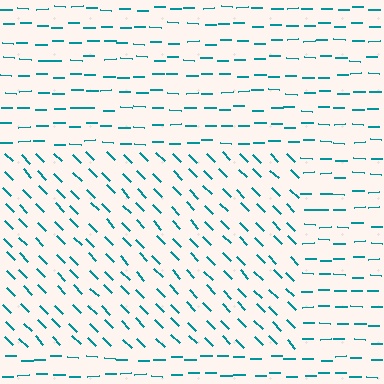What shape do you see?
I see a rectangle.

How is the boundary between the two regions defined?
The boundary is defined purely by a change in line orientation (approximately 45 degrees difference). All lines are the same color and thickness.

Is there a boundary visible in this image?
Yes, there is a texture boundary formed by a change in line orientation.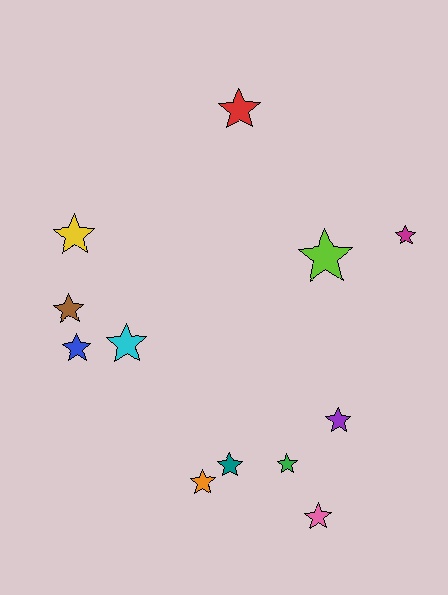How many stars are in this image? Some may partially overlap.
There are 12 stars.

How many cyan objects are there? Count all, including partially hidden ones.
There is 1 cyan object.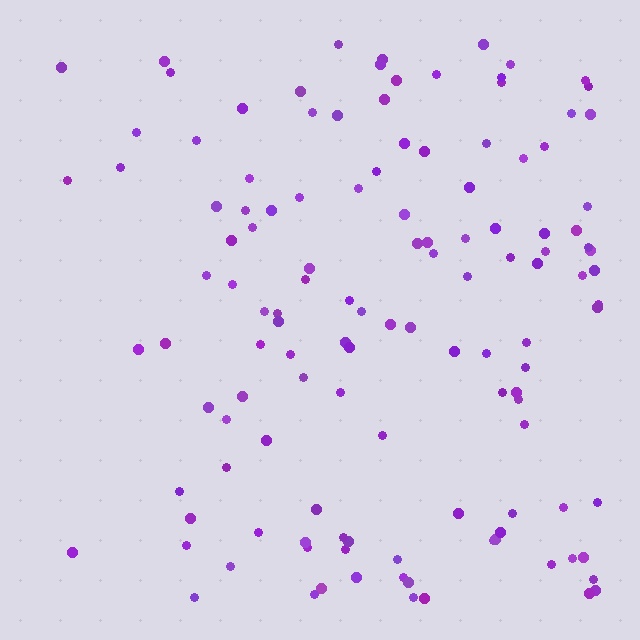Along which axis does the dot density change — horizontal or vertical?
Horizontal.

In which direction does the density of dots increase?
From left to right, with the right side densest.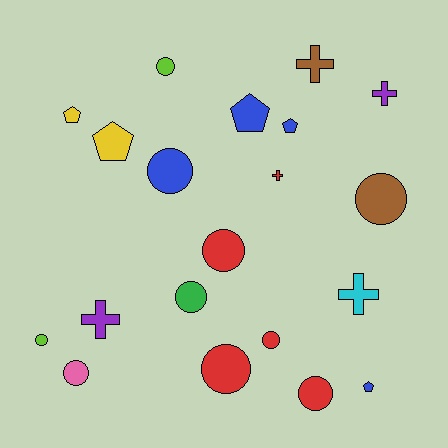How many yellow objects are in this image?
There are 2 yellow objects.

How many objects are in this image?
There are 20 objects.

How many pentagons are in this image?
There are 5 pentagons.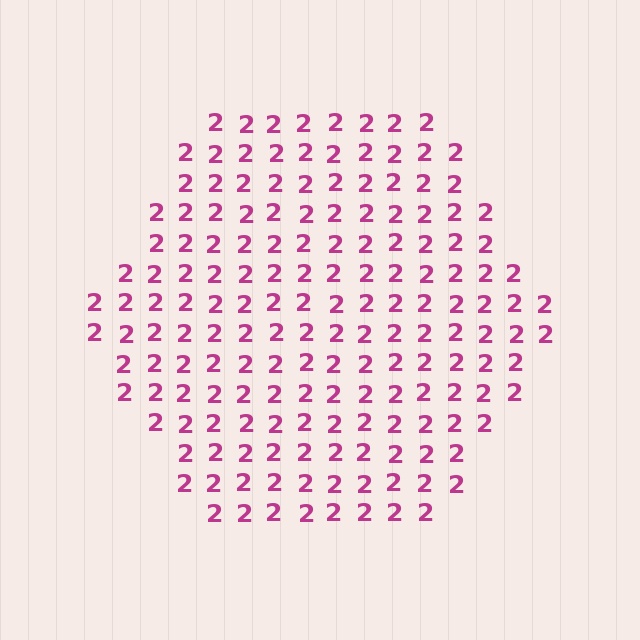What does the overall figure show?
The overall figure shows a hexagon.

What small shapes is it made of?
It is made of small digit 2's.